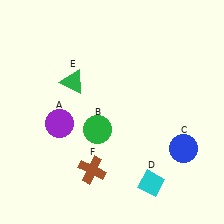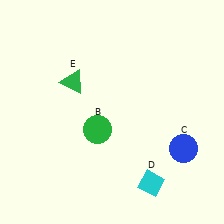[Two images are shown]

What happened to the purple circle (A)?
The purple circle (A) was removed in Image 2. It was in the bottom-left area of Image 1.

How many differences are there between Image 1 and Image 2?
There are 2 differences between the two images.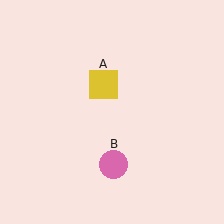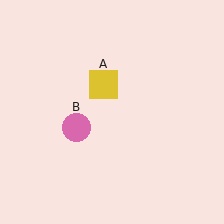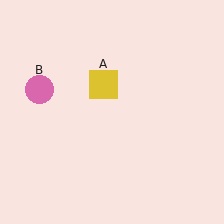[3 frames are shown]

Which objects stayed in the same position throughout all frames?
Yellow square (object A) remained stationary.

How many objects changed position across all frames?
1 object changed position: pink circle (object B).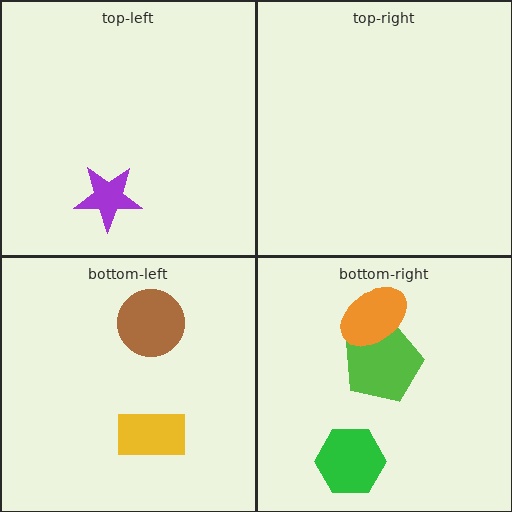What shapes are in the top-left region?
The purple star.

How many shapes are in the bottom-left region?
2.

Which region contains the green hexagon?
The bottom-right region.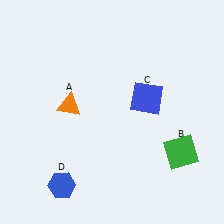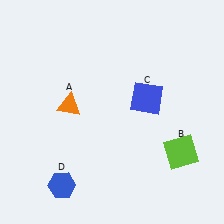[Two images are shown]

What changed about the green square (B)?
In Image 1, B is green. In Image 2, it changed to lime.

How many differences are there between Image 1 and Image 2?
There is 1 difference between the two images.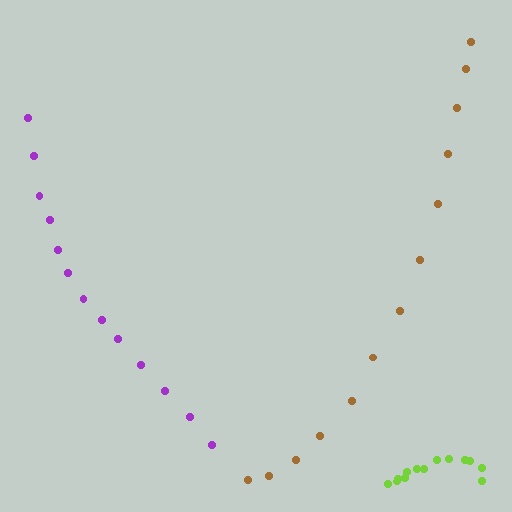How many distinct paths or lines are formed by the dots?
There are 3 distinct paths.